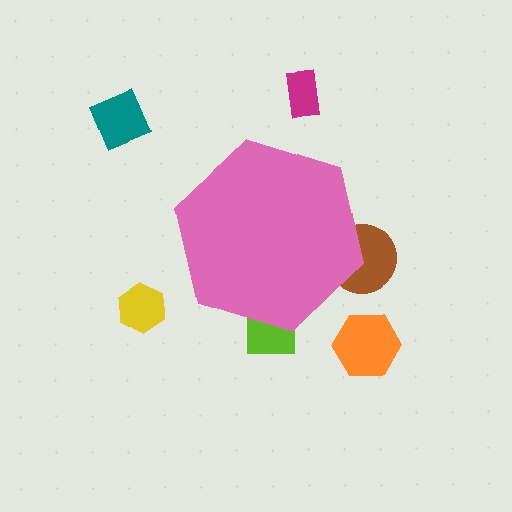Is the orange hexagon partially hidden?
No, the orange hexagon is fully visible.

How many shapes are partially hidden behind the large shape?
2 shapes are partially hidden.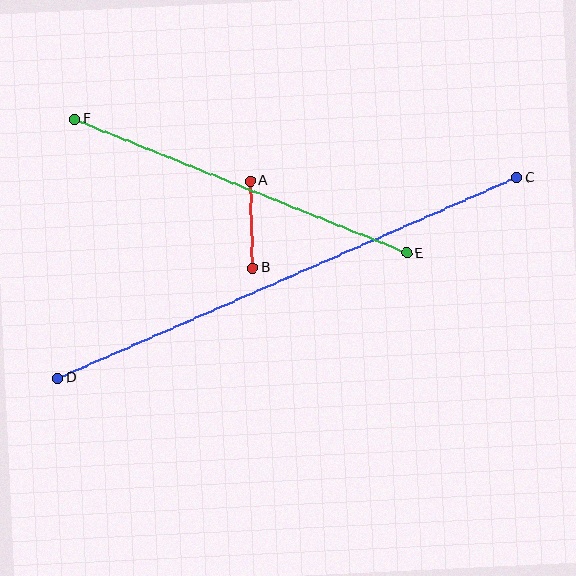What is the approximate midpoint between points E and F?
The midpoint is at approximately (241, 186) pixels.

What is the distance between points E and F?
The distance is approximately 358 pixels.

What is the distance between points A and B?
The distance is approximately 87 pixels.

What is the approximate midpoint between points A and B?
The midpoint is at approximately (252, 225) pixels.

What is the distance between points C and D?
The distance is approximately 501 pixels.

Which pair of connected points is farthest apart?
Points C and D are farthest apart.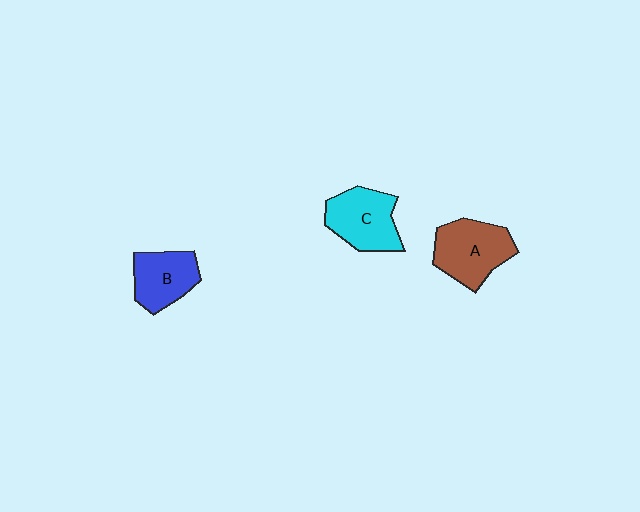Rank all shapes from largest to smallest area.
From largest to smallest: A (brown), C (cyan), B (blue).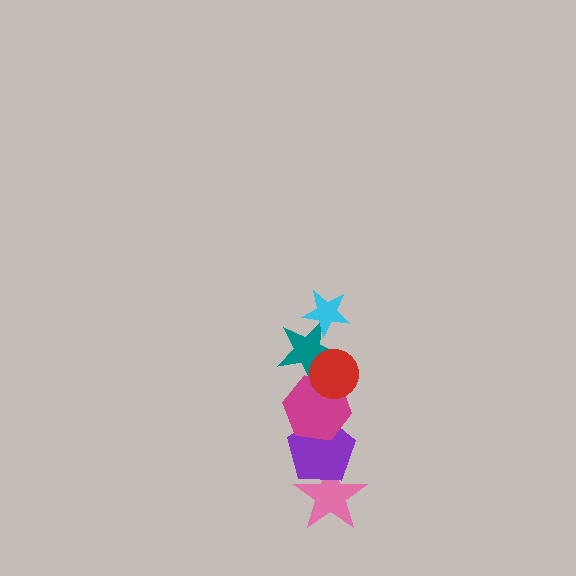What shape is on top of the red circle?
The cyan star is on top of the red circle.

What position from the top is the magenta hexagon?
The magenta hexagon is 4th from the top.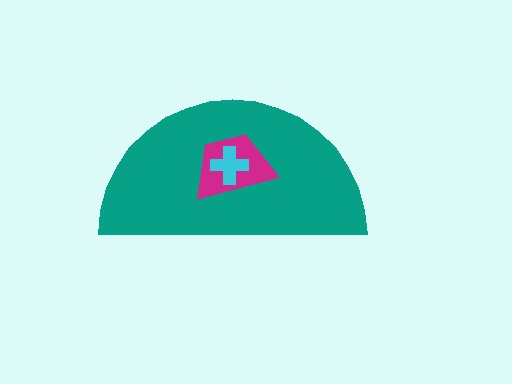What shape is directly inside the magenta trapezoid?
The cyan cross.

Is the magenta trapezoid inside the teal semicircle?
Yes.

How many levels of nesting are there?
3.